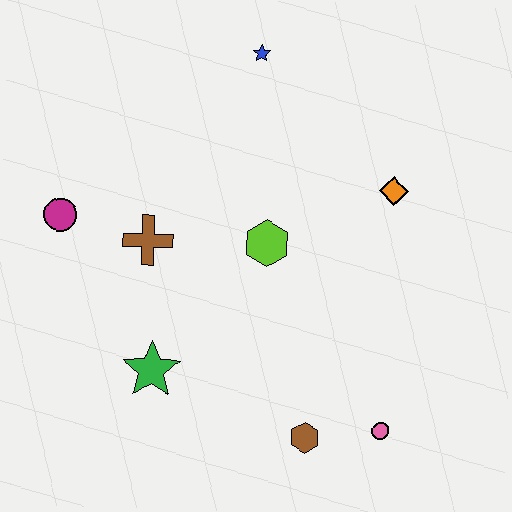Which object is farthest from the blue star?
The pink circle is farthest from the blue star.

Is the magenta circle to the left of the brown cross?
Yes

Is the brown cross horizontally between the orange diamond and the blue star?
No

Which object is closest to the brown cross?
The magenta circle is closest to the brown cross.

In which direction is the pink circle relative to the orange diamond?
The pink circle is below the orange diamond.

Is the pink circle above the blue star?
No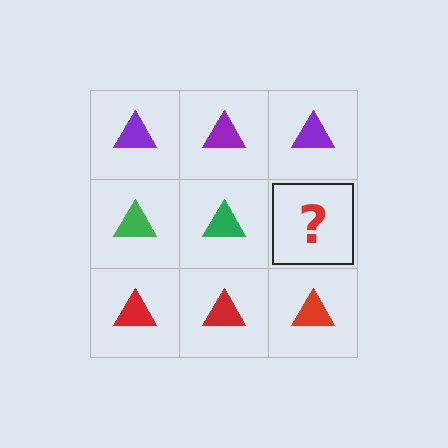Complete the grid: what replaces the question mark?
The question mark should be replaced with a green triangle.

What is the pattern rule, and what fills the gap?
The rule is that each row has a consistent color. The gap should be filled with a green triangle.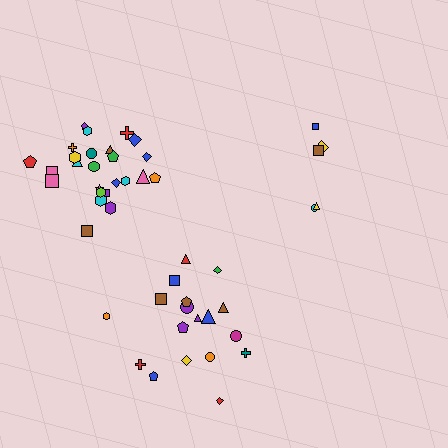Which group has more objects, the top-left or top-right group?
The top-left group.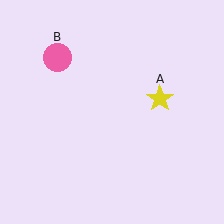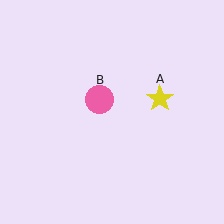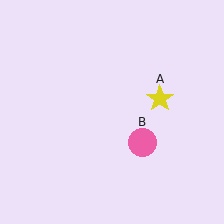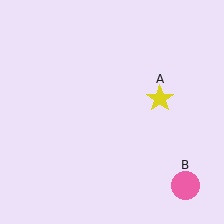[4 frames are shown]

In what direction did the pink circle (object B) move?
The pink circle (object B) moved down and to the right.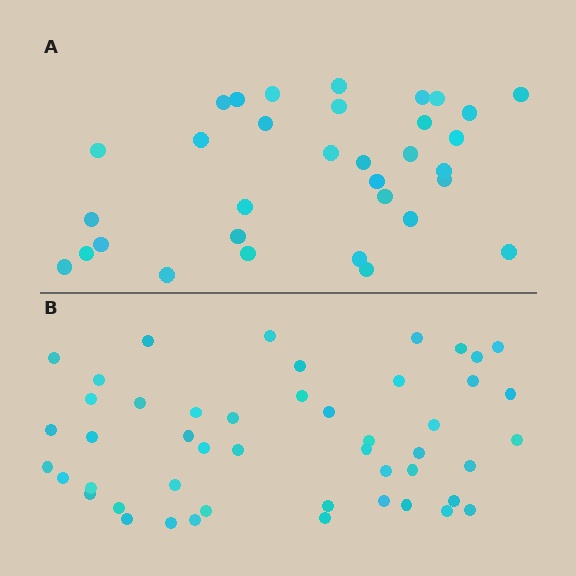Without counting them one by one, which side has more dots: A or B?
Region B (the bottom region) has more dots.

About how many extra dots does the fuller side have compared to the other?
Region B has approximately 15 more dots than region A.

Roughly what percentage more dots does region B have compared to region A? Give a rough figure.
About 45% more.